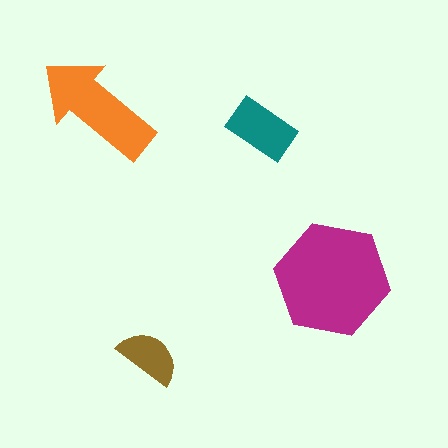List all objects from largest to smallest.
The magenta hexagon, the orange arrow, the teal rectangle, the brown semicircle.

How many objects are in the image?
There are 4 objects in the image.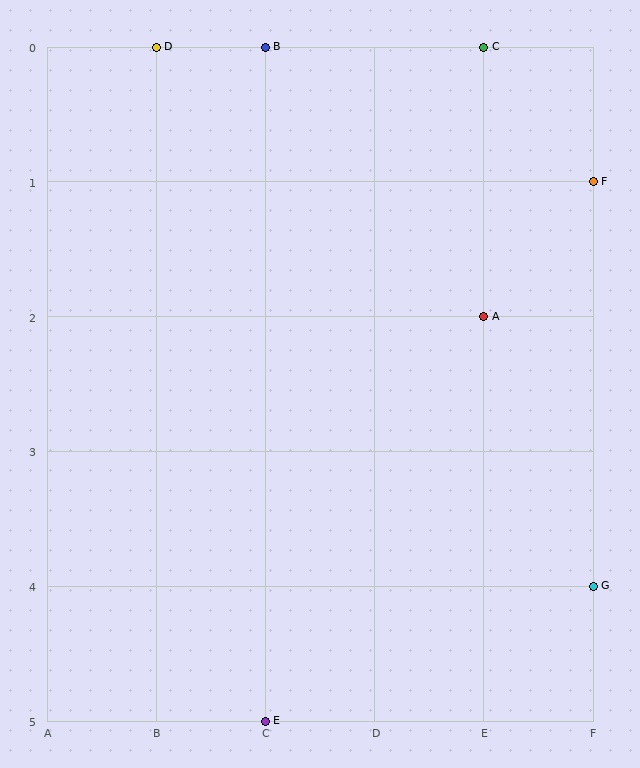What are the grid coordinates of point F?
Point F is at grid coordinates (F, 1).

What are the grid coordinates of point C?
Point C is at grid coordinates (E, 0).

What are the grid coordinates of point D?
Point D is at grid coordinates (B, 0).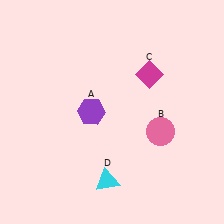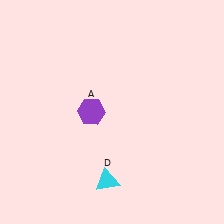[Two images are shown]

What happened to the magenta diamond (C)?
The magenta diamond (C) was removed in Image 2. It was in the top-right area of Image 1.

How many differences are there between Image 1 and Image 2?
There are 2 differences between the two images.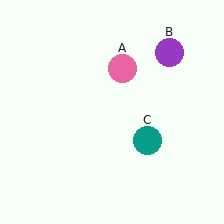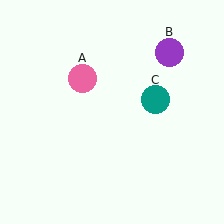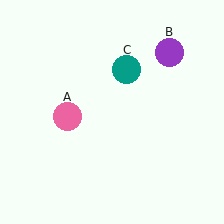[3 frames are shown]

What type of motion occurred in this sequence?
The pink circle (object A), teal circle (object C) rotated counterclockwise around the center of the scene.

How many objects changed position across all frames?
2 objects changed position: pink circle (object A), teal circle (object C).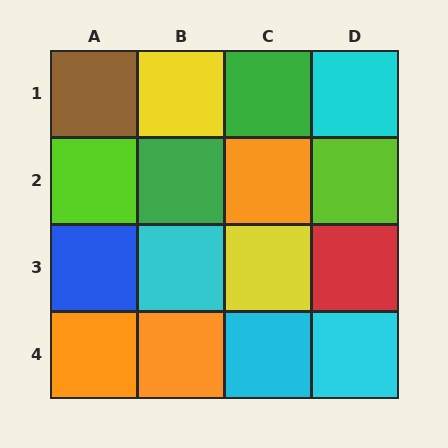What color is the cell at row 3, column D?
Red.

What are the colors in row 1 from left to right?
Brown, yellow, green, cyan.